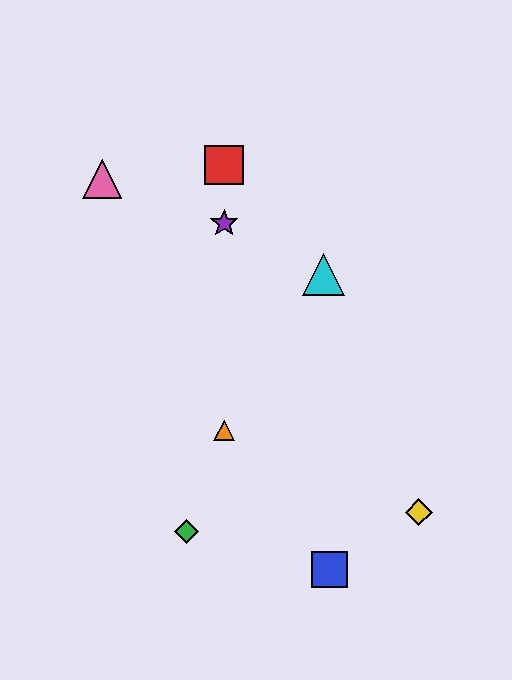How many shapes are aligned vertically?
3 shapes (the red square, the purple star, the orange triangle) are aligned vertically.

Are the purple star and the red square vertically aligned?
Yes, both are at x≈224.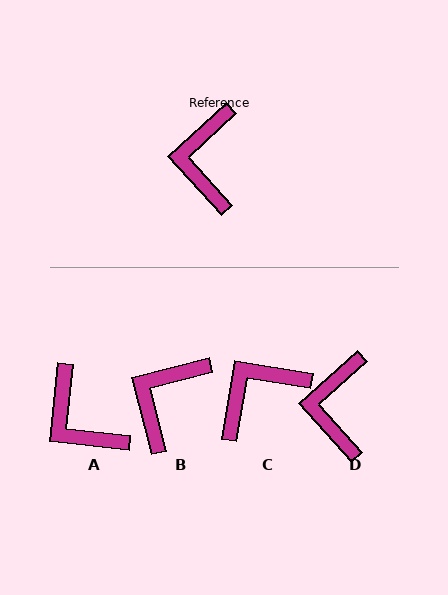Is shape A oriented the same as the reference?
No, it is off by about 42 degrees.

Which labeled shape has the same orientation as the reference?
D.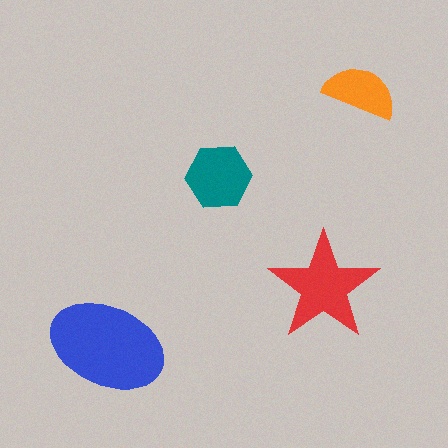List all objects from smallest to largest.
The orange semicircle, the teal hexagon, the red star, the blue ellipse.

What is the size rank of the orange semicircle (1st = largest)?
4th.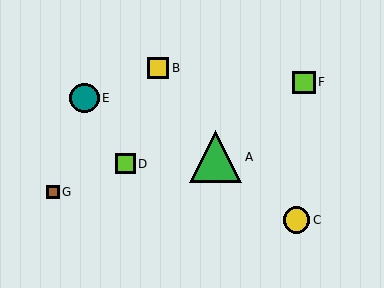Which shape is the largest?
The green triangle (labeled A) is the largest.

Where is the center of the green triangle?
The center of the green triangle is at (215, 157).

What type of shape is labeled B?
Shape B is a yellow square.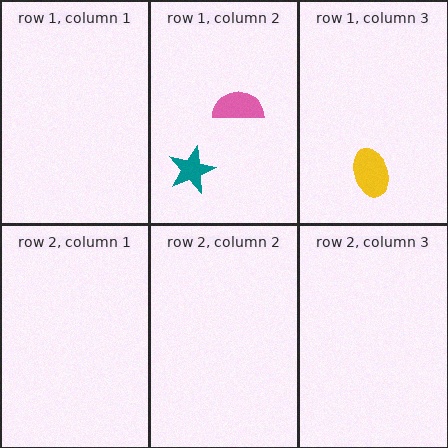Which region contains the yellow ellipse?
The row 1, column 3 region.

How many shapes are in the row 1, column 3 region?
1.